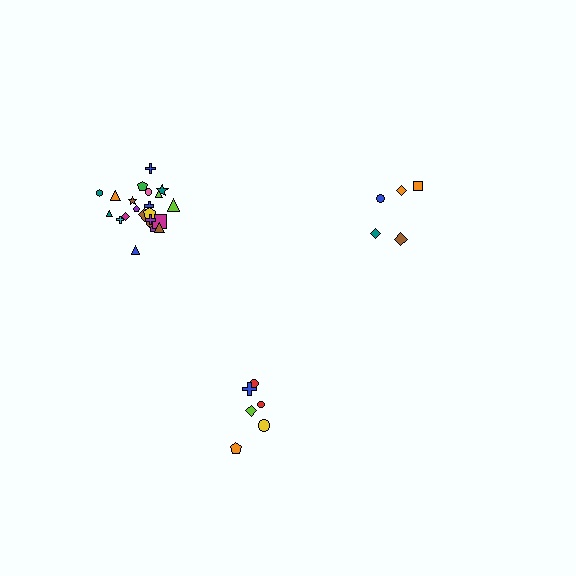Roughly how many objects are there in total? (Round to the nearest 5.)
Roughly 35 objects in total.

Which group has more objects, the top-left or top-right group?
The top-left group.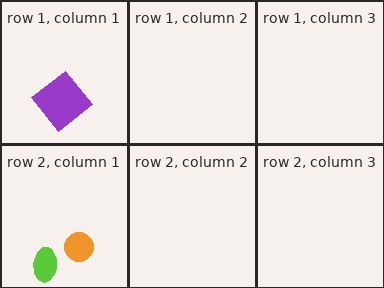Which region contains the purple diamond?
The row 1, column 1 region.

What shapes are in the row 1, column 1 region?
The purple diamond.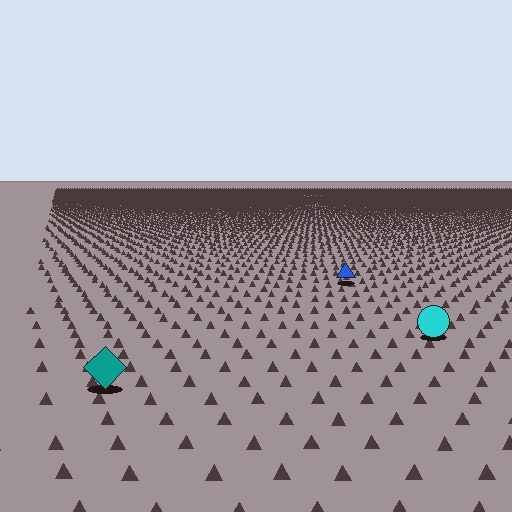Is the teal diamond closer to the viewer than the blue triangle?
Yes. The teal diamond is closer — you can tell from the texture gradient: the ground texture is coarser near it.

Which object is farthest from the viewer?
The blue triangle is farthest from the viewer. It appears smaller and the ground texture around it is denser.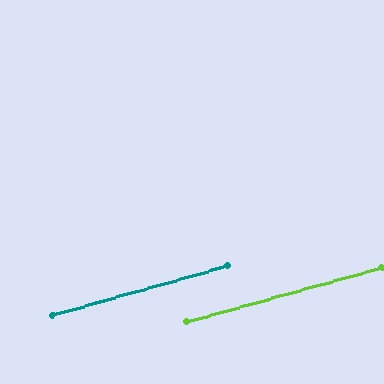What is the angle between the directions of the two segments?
Approximately 0 degrees.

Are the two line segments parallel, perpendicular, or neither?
Parallel — their directions differ by only 0.5°.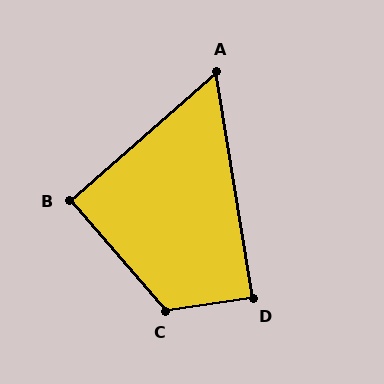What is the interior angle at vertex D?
Approximately 89 degrees (approximately right).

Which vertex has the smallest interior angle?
A, at approximately 58 degrees.